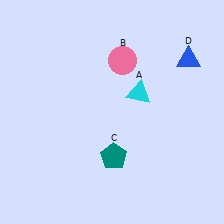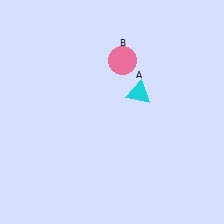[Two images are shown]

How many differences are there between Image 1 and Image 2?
There are 2 differences between the two images.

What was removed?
The teal pentagon (C), the blue triangle (D) were removed in Image 2.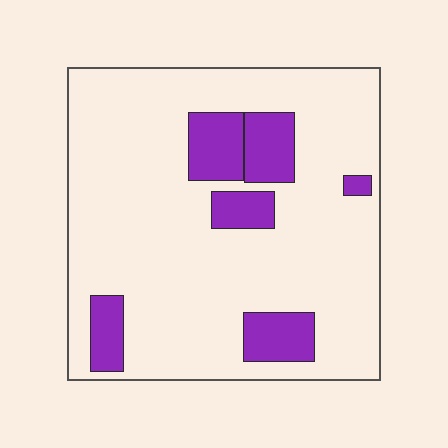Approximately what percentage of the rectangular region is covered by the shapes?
Approximately 15%.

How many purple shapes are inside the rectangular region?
6.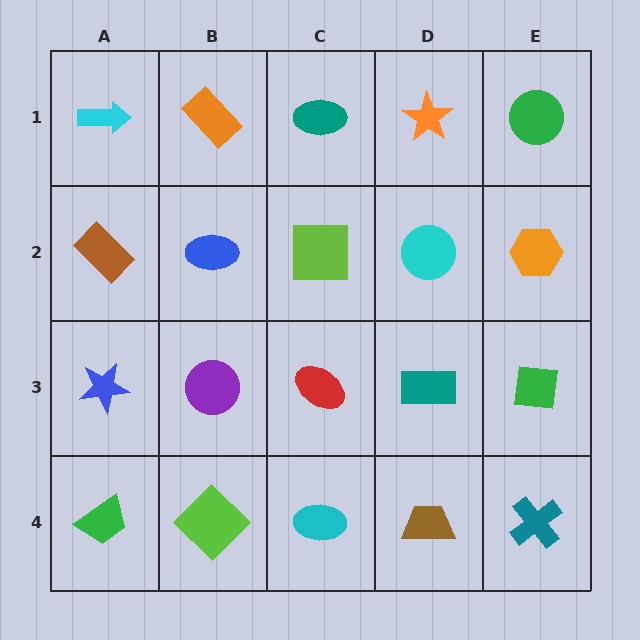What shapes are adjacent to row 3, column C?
A lime square (row 2, column C), a cyan ellipse (row 4, column C), a purple circle (row 3, column B), a teal rectangle (row 3, column D).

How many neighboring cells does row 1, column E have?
2.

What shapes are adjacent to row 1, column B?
A blue ellipse (row 2, column B), a cyan arrow (row 1, column A), a teal ellipse (row 1, column C).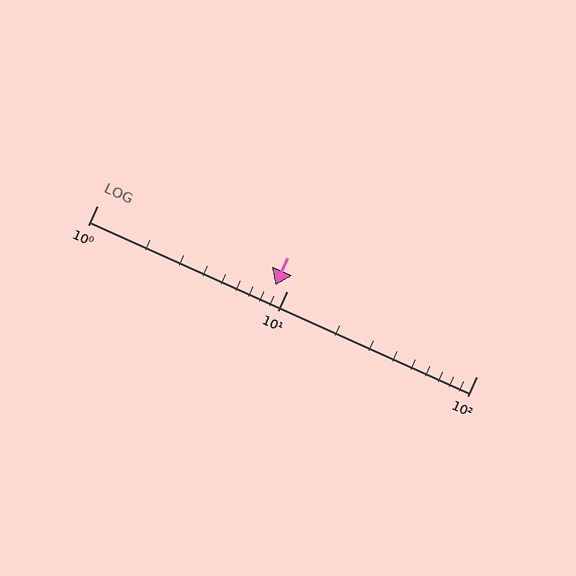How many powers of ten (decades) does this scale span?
The scale spans 2 decades, from 1 to 100.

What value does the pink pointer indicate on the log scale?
The pointer indicates approximately 8.7.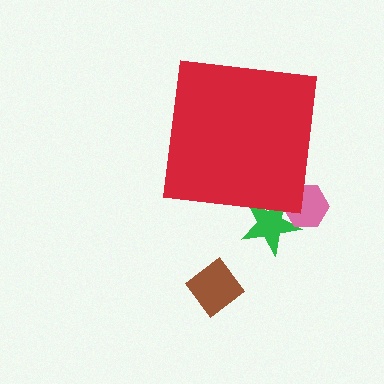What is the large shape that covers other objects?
A red square.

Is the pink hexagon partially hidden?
Yes, the pink hexagon is partially hidden behind the red square.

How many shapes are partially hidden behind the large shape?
2 shapes are partially hidden.